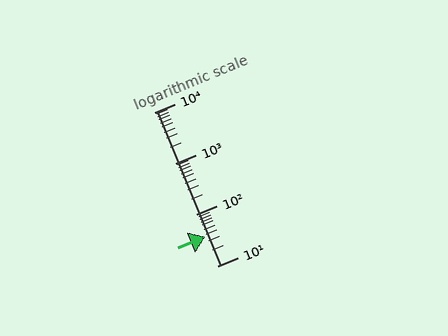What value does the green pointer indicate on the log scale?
The pointer indicates approximately 37.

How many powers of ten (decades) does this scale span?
The scale spans 3 decades, from 10 to 10000.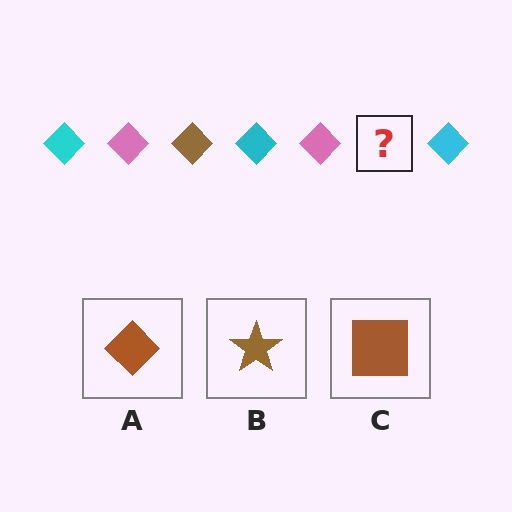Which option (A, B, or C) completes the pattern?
A.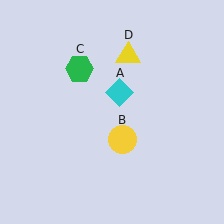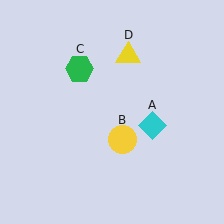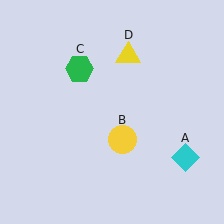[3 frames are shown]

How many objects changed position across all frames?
1 object changed position: cyan diamond (object A).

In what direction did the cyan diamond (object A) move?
The cyan diamond (object A) moved down and to the right.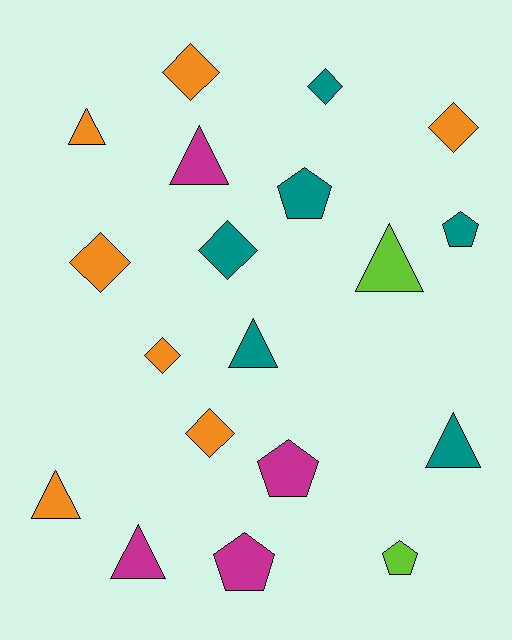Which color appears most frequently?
Orange, with 7 objects.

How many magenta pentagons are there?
There are 2 magenta pentagons.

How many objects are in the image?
There are 19 objects.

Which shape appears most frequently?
Diamond, with 7 objects.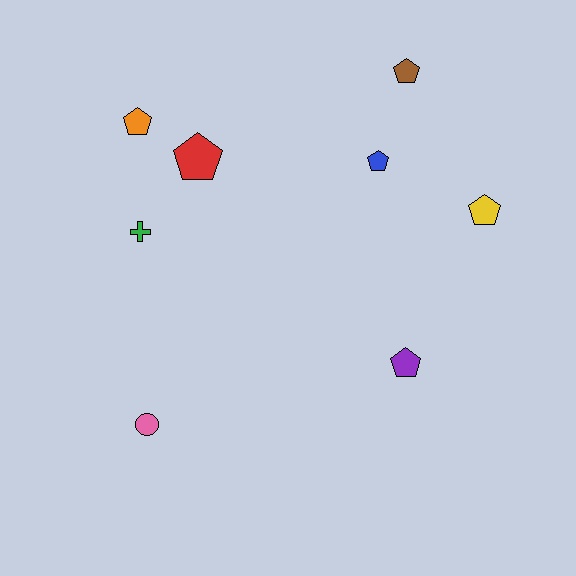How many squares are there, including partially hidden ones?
There are no squares.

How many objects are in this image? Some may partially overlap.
There are 8 objects.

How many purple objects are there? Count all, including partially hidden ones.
There is 1 purple object.